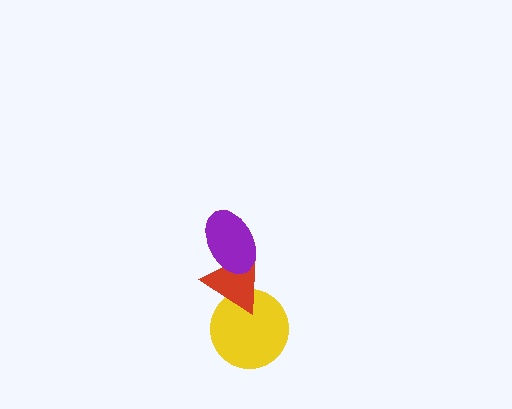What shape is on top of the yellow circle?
The red triangle is on top of the yellow circle.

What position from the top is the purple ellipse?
The purple ellipse is 1st from the top.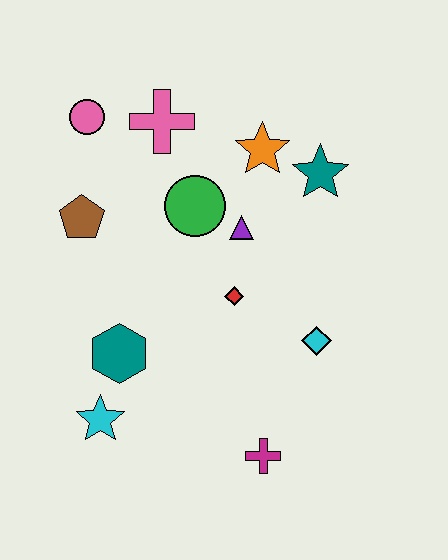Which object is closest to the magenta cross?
The cyan diamond is closest to the magenta cross.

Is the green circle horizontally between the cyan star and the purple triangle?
Yes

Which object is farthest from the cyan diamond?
The pink circle is farthest from the cyan diamond.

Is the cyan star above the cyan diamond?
No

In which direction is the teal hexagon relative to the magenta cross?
The teal hexagon is to the left of the magenta cross.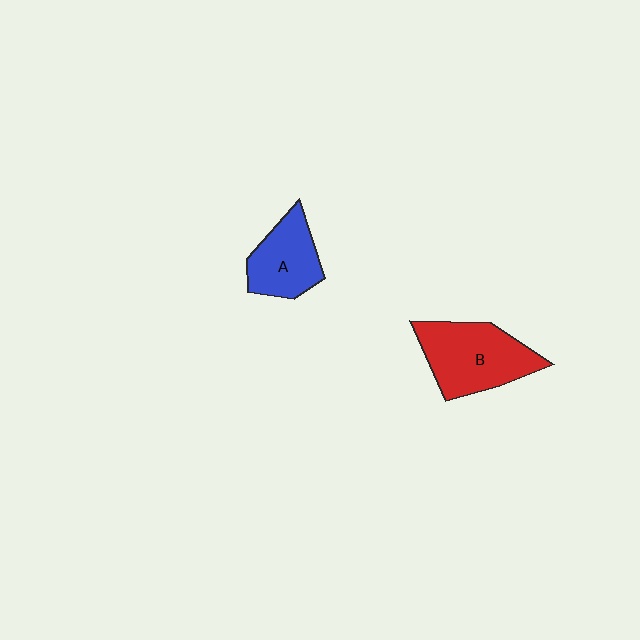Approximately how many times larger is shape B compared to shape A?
Approximately 1.4 times.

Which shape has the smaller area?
Shape A (blue).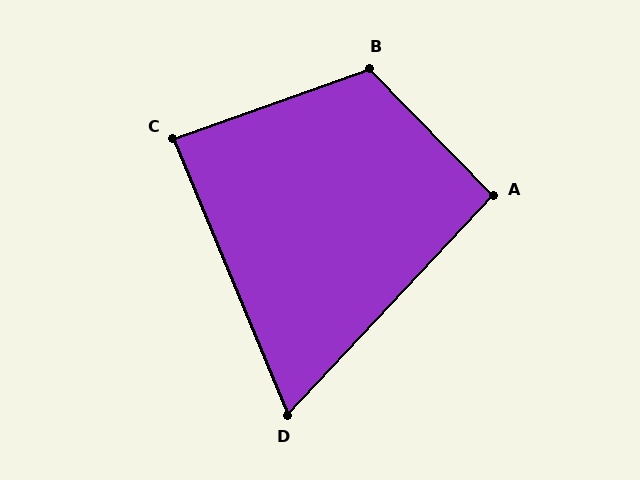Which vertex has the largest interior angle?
B, at approximately 114 degrees.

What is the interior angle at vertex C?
Approximately 87 degrees (approximately right).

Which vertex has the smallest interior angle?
D, at approximately 66 degrees.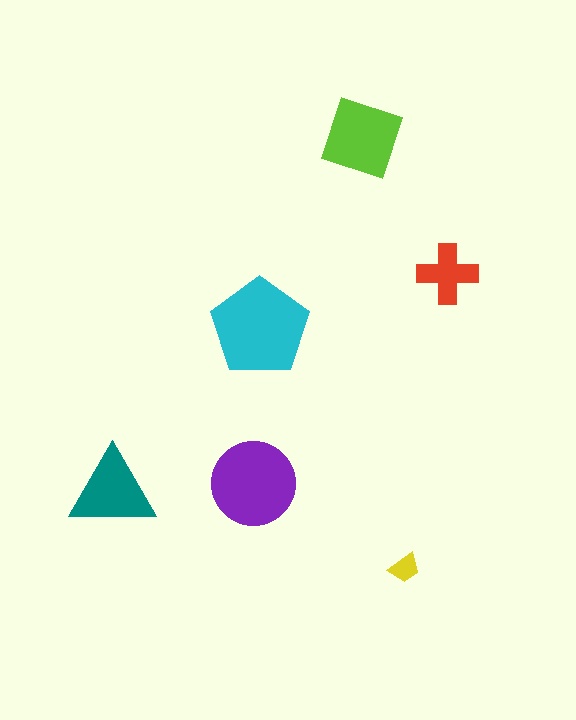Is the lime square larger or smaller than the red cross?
Larger.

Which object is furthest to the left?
The teal triangle is leftmost.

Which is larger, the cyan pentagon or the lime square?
The cyan pentagon.